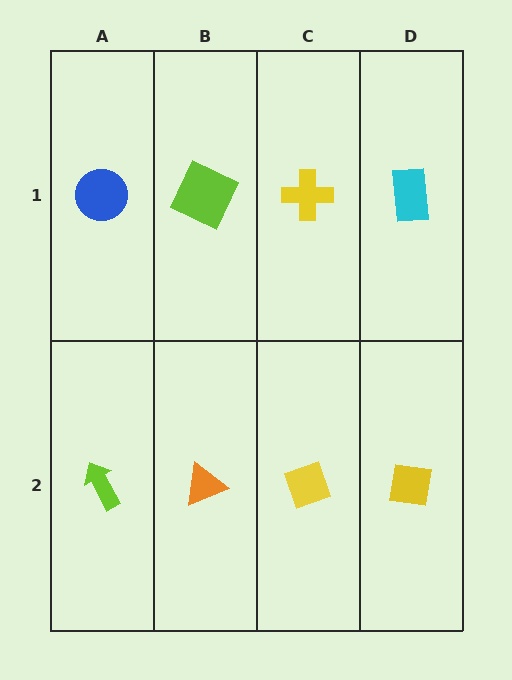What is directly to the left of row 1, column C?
A lime square.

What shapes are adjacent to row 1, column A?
A lime arrow (row 2, column A), a lime square (row 1, column B).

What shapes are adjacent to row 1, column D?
A yellow square (row 2, column D), a yellow cross (row 1, column C).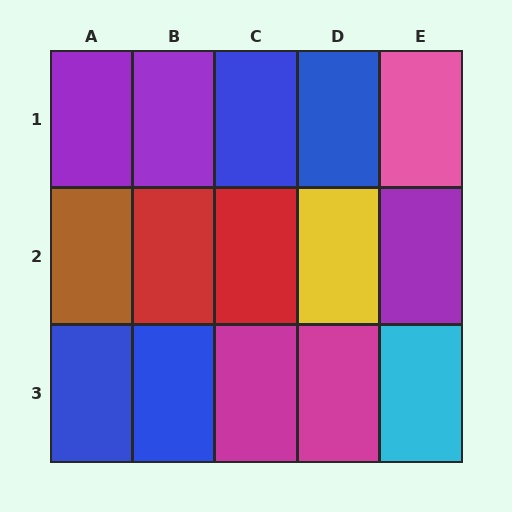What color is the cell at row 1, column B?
Purple.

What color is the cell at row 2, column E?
Purple.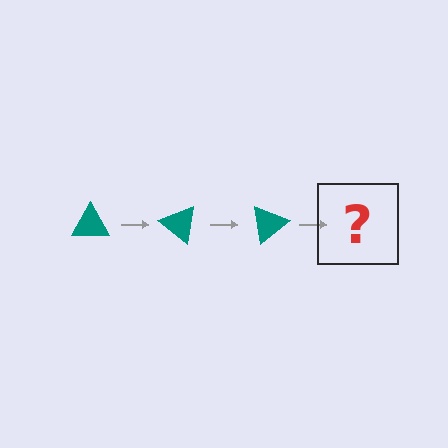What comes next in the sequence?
The next element should be a teal triangle rotated 120 degrees.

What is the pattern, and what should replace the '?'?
The pattern is that the triangle rotates 40 degrees each step. The '?' should be a teal triangle rotated 120 degrees.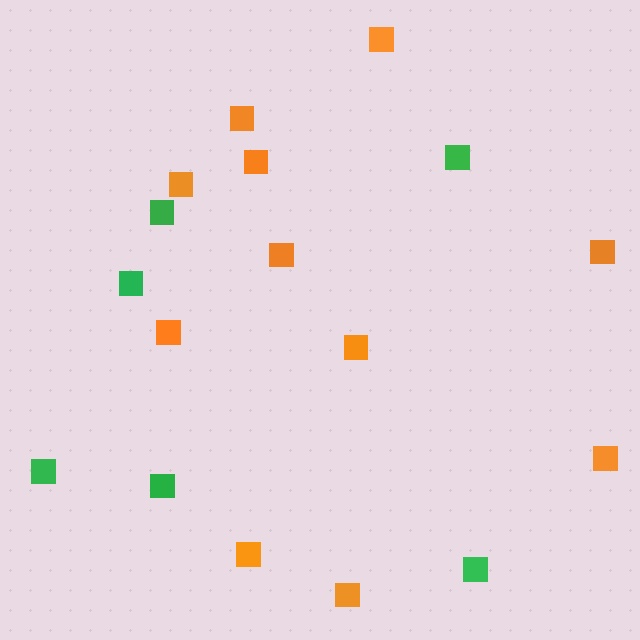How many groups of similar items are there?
There are 2 groups: one group of green squares (6) and one group of orange squares (11).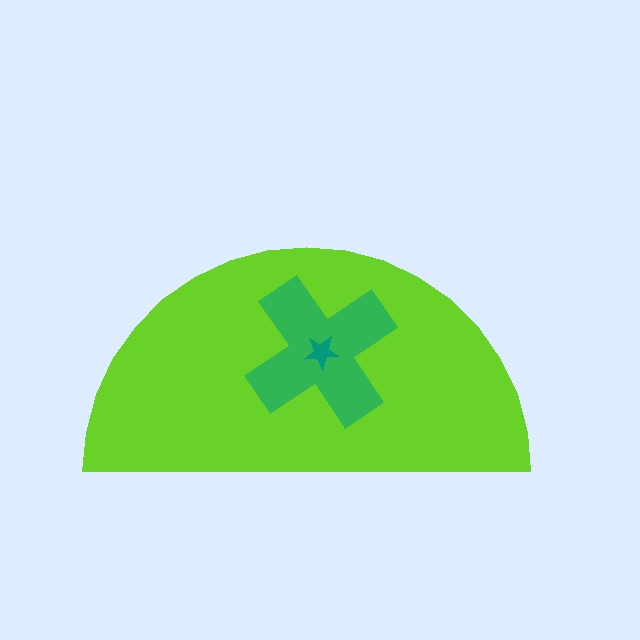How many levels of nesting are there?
3.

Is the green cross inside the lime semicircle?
Yes.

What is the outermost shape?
The lime semicircle.